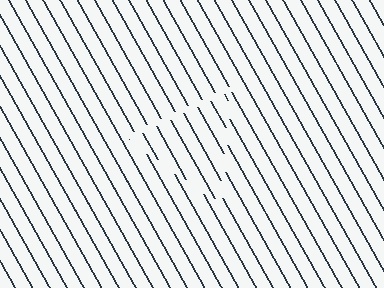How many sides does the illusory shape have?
3 sides — the line-ends trace a triangle.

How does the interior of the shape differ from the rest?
The interior of the shape contains the same grating, shifted by half a period — the contour is defined by the phase discontinuity where line-ends from the inner and outer gratings abut.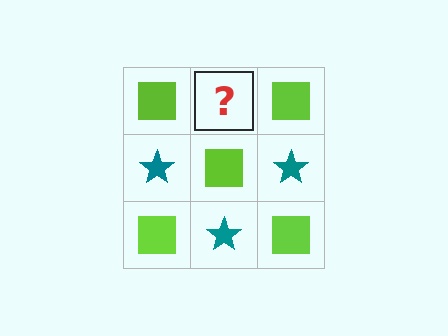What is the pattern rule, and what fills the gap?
The rule is that it alternates lime square and teal star in a checkerboard pattern. The gap should be filled with a teal star.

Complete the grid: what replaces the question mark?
The question mark should be replaced with a teal star.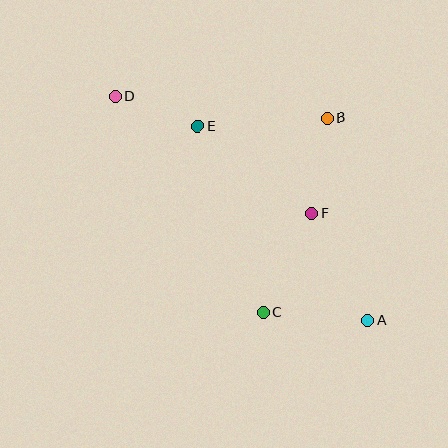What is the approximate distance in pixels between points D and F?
The distance between D and F is approximately 228 pixels.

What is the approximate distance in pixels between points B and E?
The distance between B and E is approximately 130 pixels.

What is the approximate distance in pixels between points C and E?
The distance between C and E is approximately 197 pixels.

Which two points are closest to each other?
Points D and E are closest to each other.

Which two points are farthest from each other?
Points A and D are farthest from each other.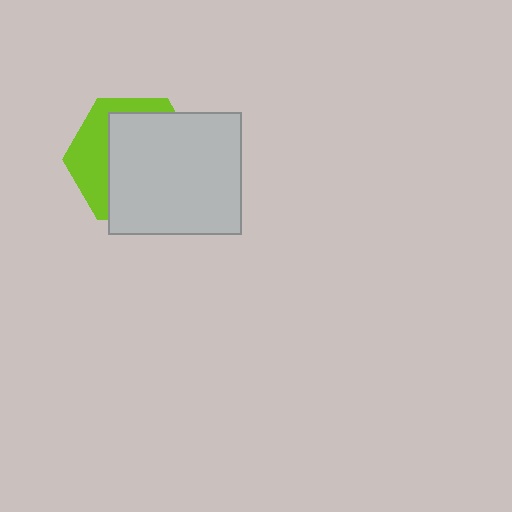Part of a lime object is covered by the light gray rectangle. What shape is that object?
It is a hexagon.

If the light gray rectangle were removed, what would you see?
You would see the complete lime hexagon.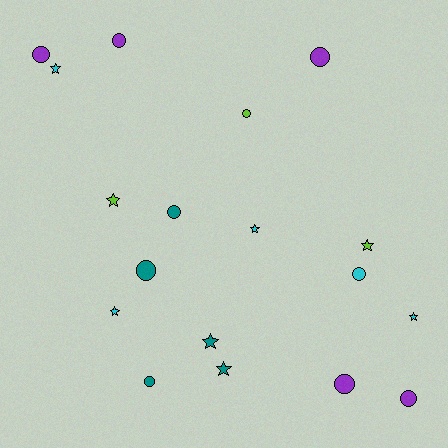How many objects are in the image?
There are 18 objects.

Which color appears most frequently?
Cyan, with 5 objects.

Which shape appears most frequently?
Circle, with 10 objects.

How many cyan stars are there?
There are 4 cyan stars.